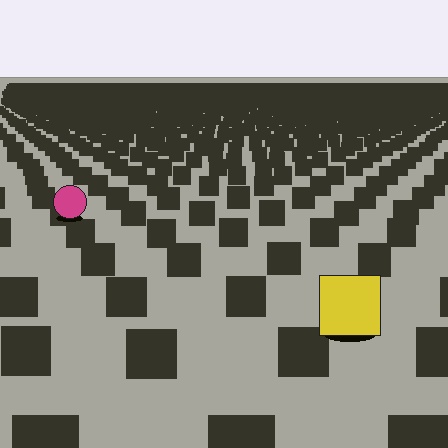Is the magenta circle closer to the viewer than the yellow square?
No. The yellow square is closer — you can tell from the texture gradient: the ground texture is coarser near it.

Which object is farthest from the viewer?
The magenta circle is farthest from the viewer. It appears smaller and the ground texture around it is denser.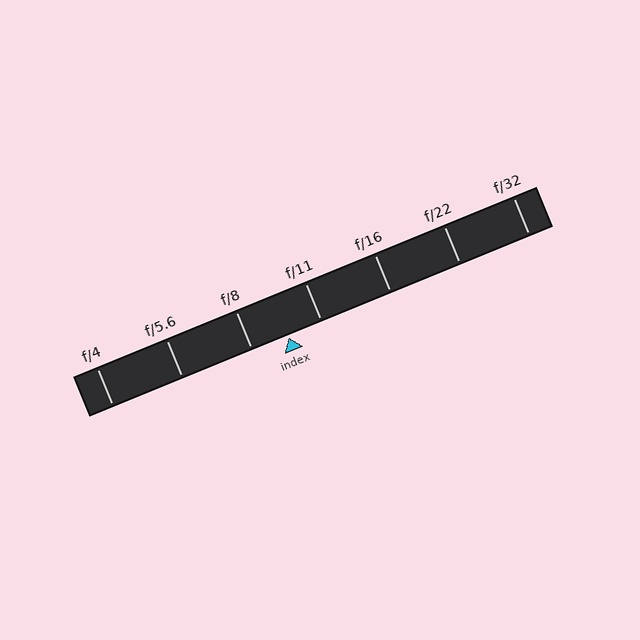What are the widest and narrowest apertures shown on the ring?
The widest aperture shown is f/4 and the narrowest is f/32.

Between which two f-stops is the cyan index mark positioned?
The index mark is between f/8 and f/11.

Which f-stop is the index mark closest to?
The index mark is closest to f/11.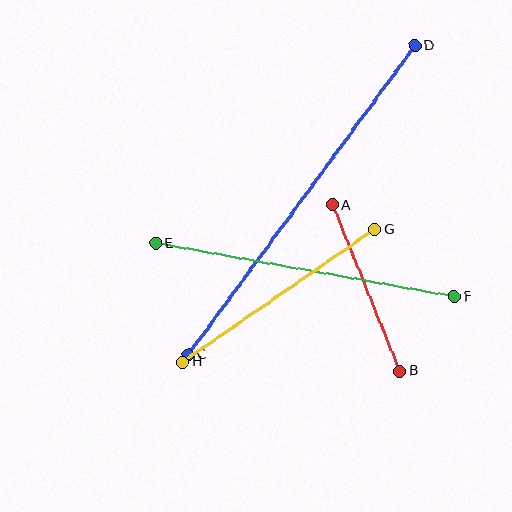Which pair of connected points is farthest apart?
Points C and D are farthest apart.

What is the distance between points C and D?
The distance is approximately 384 pixels.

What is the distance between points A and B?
The distance is approximately 179 pixels.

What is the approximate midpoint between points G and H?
The midpoint is at approximately (279, 296) pixels.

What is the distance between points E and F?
The distance is approximately 304 pixels.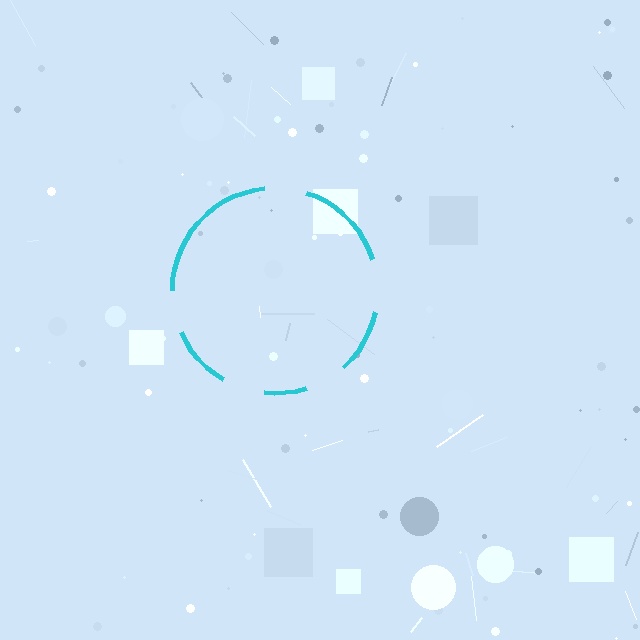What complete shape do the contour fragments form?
The contour fragments form a circle.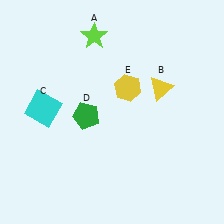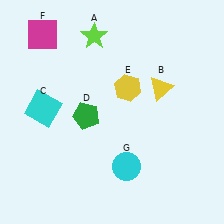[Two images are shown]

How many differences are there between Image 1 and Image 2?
There are 2 differences between the two images.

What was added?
A magenta square (F), a cyan circle (G) were added in Image 2.